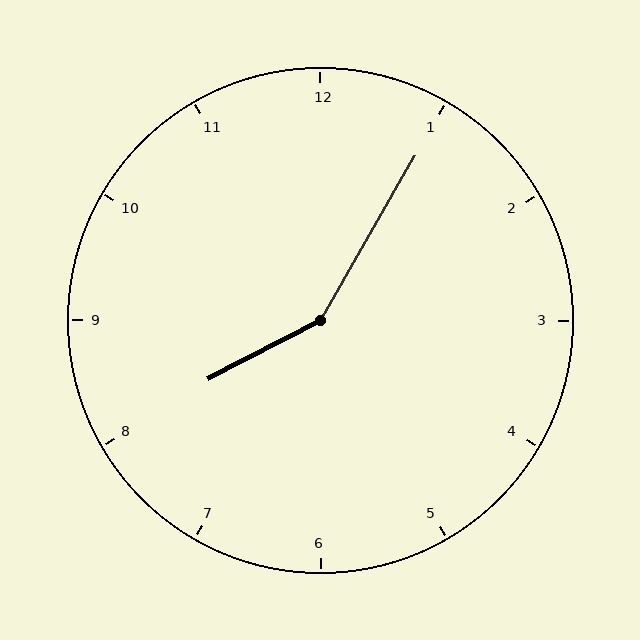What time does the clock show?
8:05.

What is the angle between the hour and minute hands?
Approximately 148 degrees.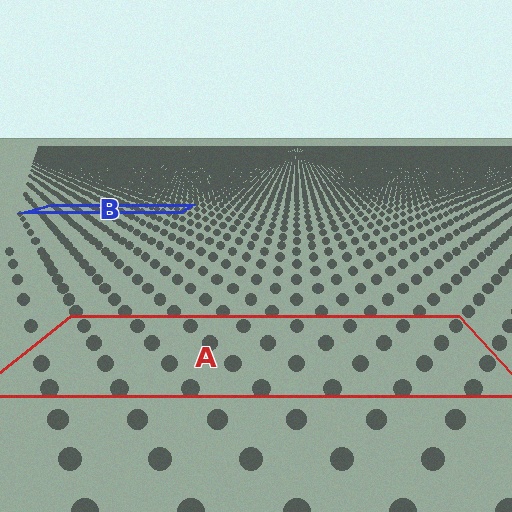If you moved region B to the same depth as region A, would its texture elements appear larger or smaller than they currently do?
They would appear larger. At a closer depth, the same texture elements are projected at a bigger on-screen size.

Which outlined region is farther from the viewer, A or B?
Region B is farther from the viewer — the texture elements inside it appear smaller and more densely packed.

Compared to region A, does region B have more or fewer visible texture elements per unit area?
Region B has more texture elements per unit area — they are packed more densely because it is farther away.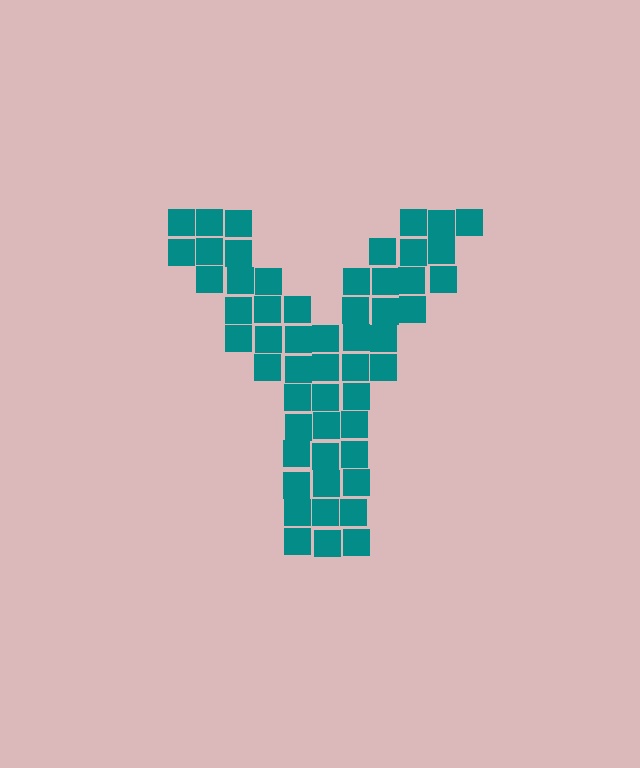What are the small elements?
The small elements are squares.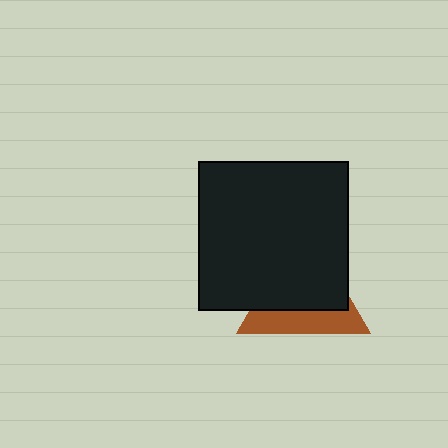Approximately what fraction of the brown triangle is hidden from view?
Roughly 65% of the brown triangle is hidden behind the black square.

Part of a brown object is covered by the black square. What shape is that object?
It is a triangle.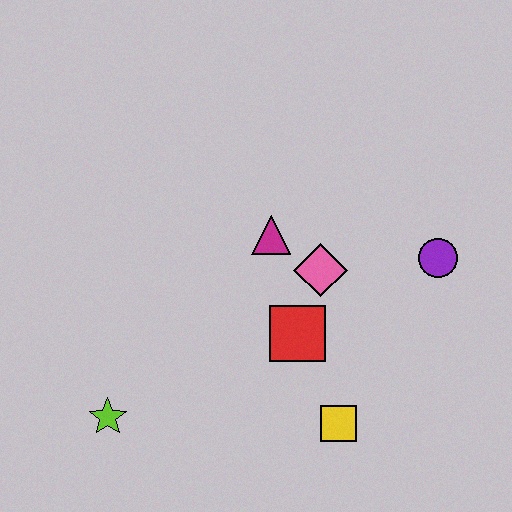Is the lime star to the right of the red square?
No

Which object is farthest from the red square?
The lime star is farthest from the red square.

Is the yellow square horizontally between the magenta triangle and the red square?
No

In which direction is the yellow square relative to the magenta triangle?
The yellow square is below the magenta triangle.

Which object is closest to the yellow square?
The red square is closest to the yellow square.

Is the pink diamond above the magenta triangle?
No